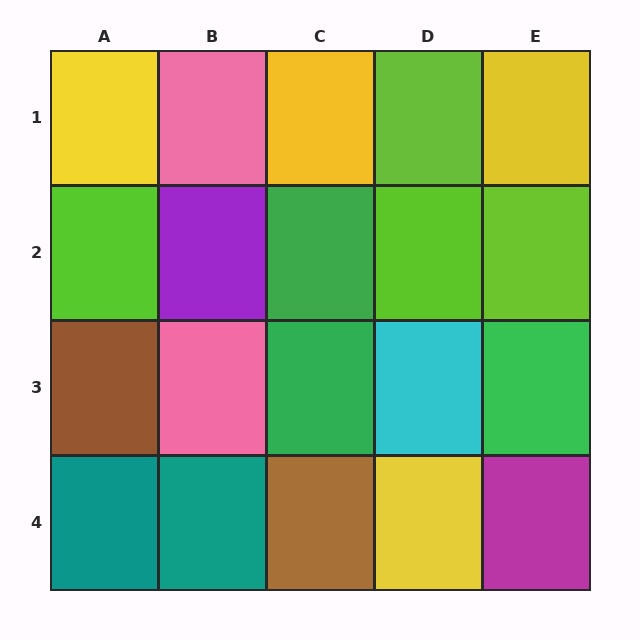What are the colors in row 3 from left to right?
Brown, pink, green, cyan, green.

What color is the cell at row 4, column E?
Magenta.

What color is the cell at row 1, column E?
Yellow.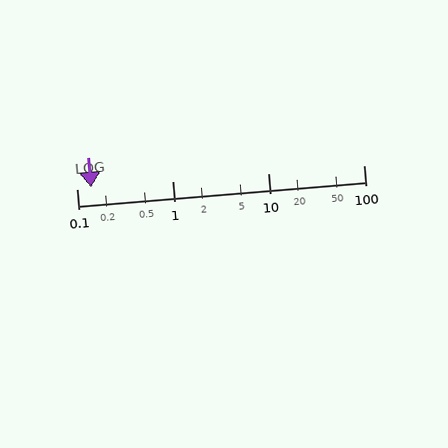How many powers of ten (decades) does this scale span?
The scale spans 3 decades, from 0.1 to 100.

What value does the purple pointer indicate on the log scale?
The pointer indicates approximately 0.14.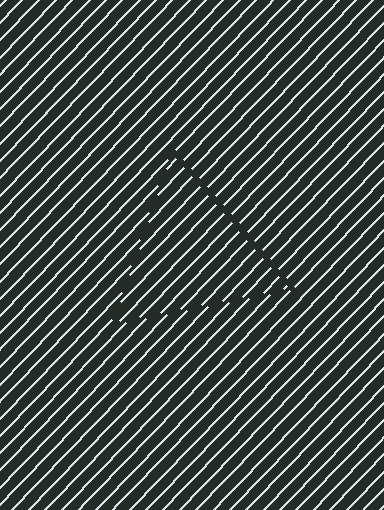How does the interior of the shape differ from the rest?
The interior of the shape contains the same grating, shifted by half a period — the contour is defined by the phase discontinuity where line-ends from the inner and outer gratings abut.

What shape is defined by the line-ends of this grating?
An illusory triangle. The interior of the shape contains the same grating, shifted by half a period — the contour is defined by the phase discontinuity where line-ends from the inner and outer gratings abut.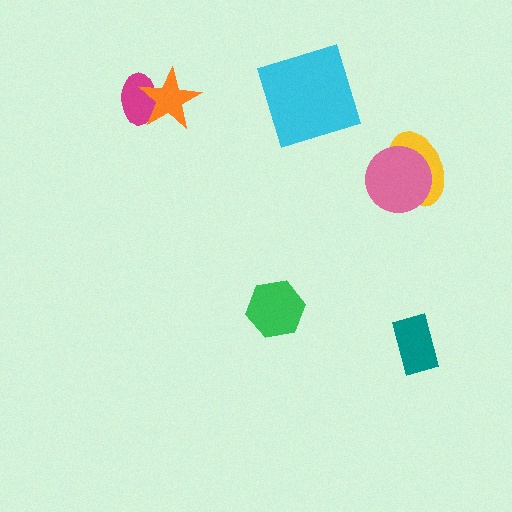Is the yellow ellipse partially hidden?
Yes, it is partially covered by another shape.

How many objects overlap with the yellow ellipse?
1 object overlaps with the yellow ellipse.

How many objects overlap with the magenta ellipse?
1 object overlaps with the magenta ellipse.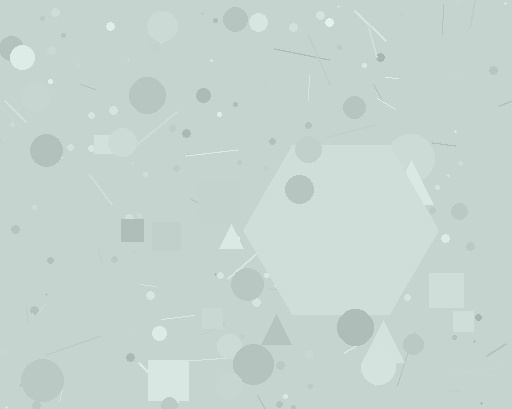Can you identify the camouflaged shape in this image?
The camouflaged shape is a hexagon.